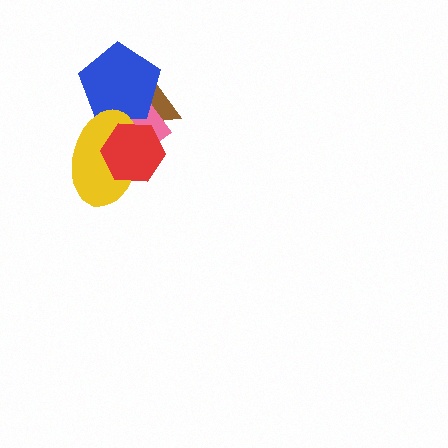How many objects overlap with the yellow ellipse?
3 objects overlap with the yellow ellipse.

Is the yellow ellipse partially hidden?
Yes, it is partially covered by another shape.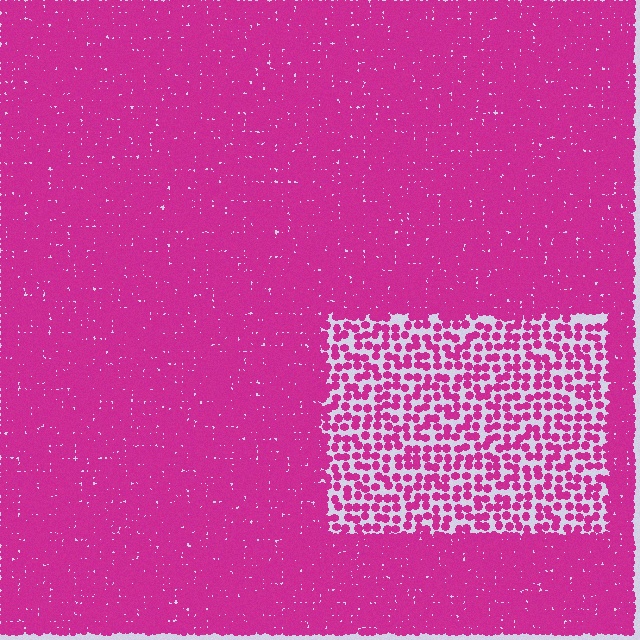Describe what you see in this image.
The image contains small magenta elements arranged at two different densities. A rectangle-shaped region is visible where the elements are less densely packed than the surrounding area.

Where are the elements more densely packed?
The elements are more densely packed outside the rectangle boundary.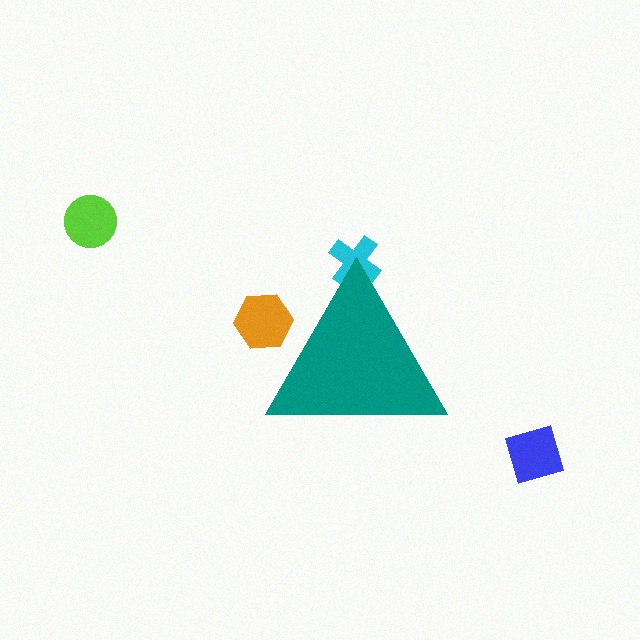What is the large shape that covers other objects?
A teal triangle.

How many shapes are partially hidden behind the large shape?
2 shapes are partially hidden.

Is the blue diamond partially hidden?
No, the blue diamond is fully visible.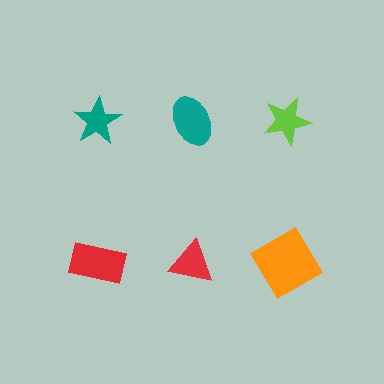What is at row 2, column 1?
A red rectangle.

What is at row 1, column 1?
A teal star.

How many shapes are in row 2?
3 shapes.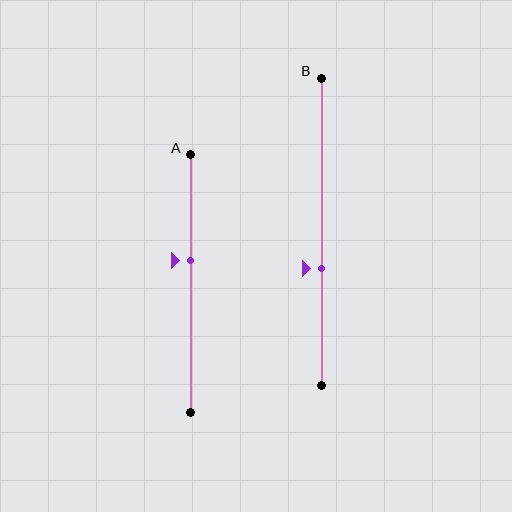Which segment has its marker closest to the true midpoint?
Segment A has its marker closest to the true midpoint.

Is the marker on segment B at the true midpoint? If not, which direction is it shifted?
No, the marker on segment B is shifted downward by about 12% of the segment length.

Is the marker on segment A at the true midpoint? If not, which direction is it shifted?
No, the marker on segment A is shifted upward by about 9% of the segment length.